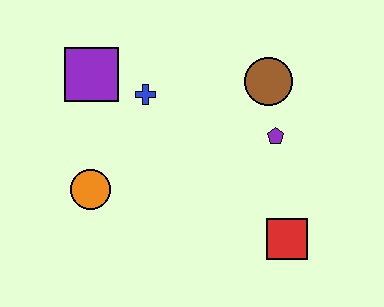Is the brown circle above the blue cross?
Yes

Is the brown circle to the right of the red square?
No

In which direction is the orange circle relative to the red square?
The orange circle is to the left of the red square.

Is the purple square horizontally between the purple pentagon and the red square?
No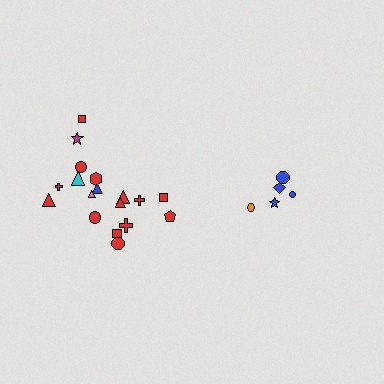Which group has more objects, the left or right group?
The left group.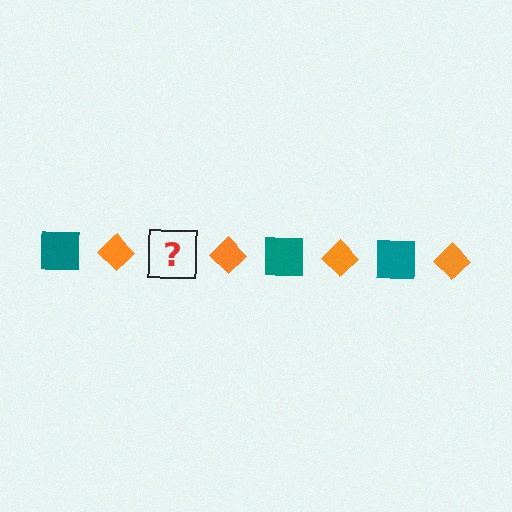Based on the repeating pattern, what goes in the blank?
The blank should be a teal square.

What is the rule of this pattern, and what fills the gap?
The rule is that the pattern alternates between teal square and orange diamond. The gap should be filled with a teal square.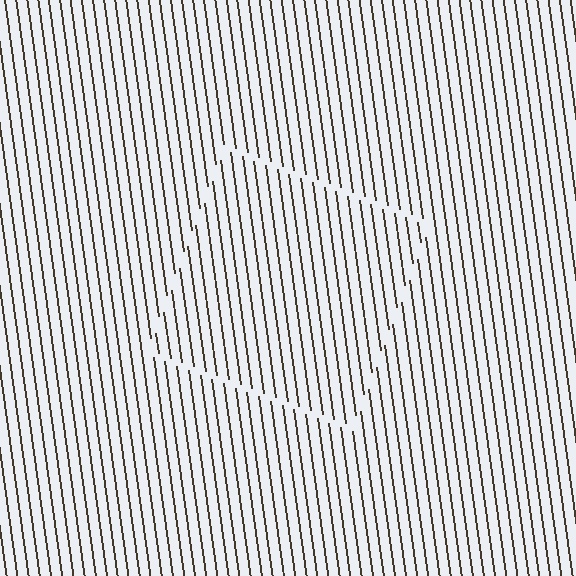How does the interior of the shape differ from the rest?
The interior of the shape contains the same grating, shifted by half a period — the contour is defined by the phase discontinuity where line-ends from the inner and outer gratings abut.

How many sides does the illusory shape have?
4 sides — the line-ends trace a square.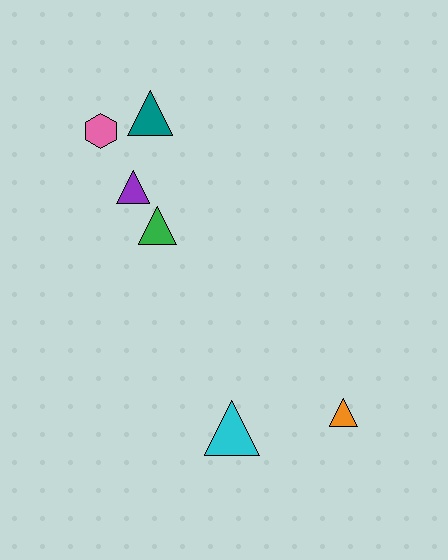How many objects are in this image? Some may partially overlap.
There are 6 objects.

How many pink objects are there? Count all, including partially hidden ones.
There is 1 pink object.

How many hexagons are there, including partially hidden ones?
There is 1 hexagon.